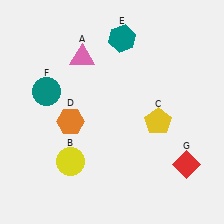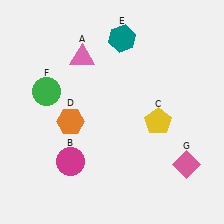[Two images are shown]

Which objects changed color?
B changed from yellow to magenta. F changed from teal to green. G changed from red to pink.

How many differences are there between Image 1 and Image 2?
There are 3 differences between the two images.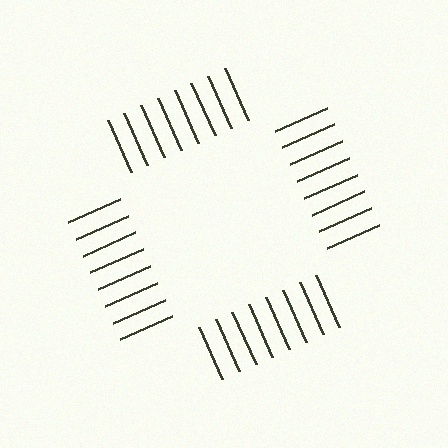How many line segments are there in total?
32 — 8 along each of the 4 edges.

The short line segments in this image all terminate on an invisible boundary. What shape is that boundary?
An illusory square — the line segments terminate on its edges but no continuous stroke is drawn.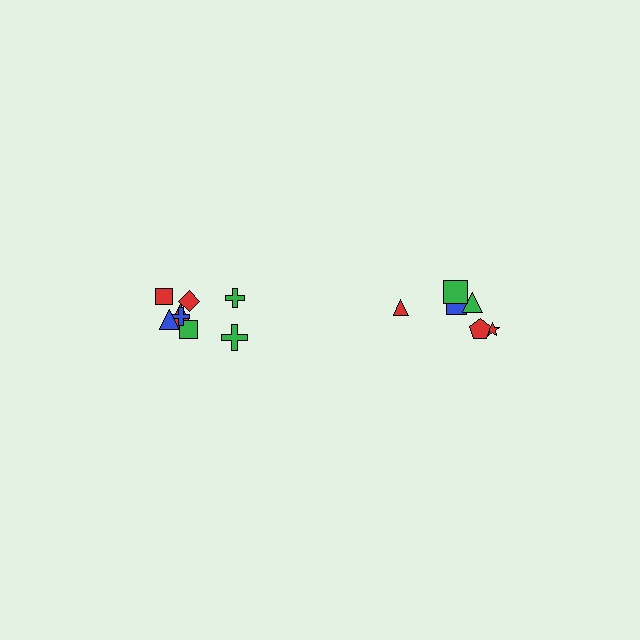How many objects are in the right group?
There are 6 objects.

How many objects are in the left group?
There are 8 objects.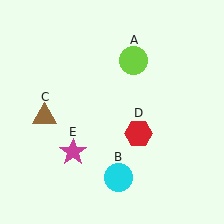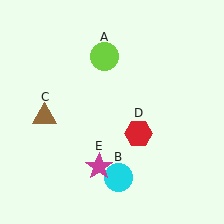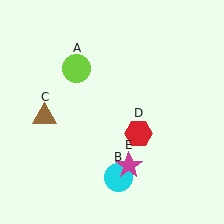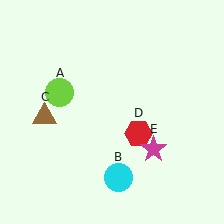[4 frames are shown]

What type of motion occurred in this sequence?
The lime circle (object A), magenta star (object E) rotated counterclockwise around the center of the scene.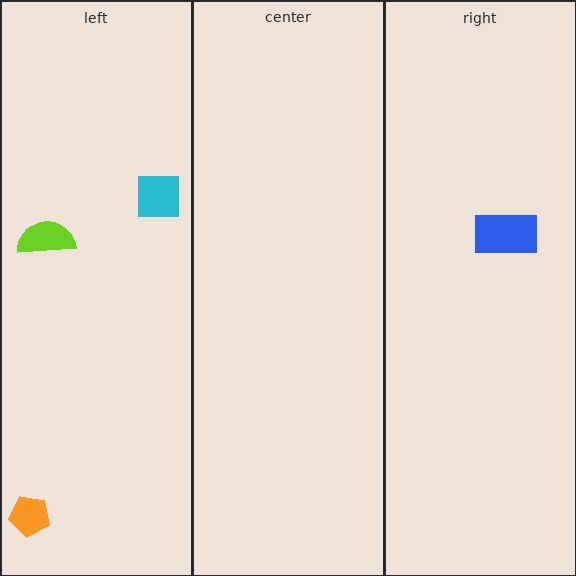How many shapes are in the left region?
3.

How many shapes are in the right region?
1.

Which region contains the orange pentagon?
The left region.